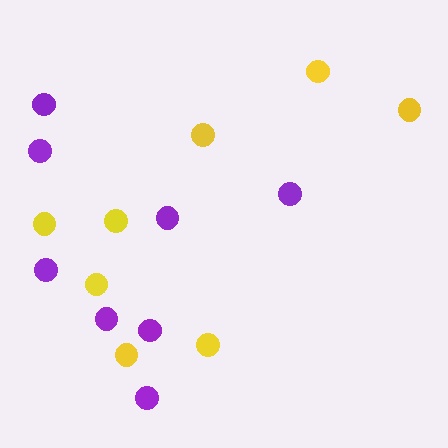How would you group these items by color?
There are 2 groups: one group of purple circles (8) and one group of yellow circles (8).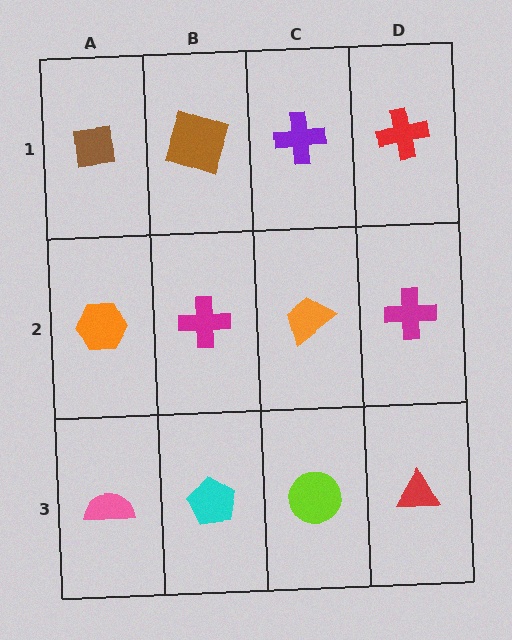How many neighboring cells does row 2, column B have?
4.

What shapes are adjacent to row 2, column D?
A red cross (row 1, column D), a red triangle (row 3, column D), an orange trapezoid (row 2, column C).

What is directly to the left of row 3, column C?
A cyan pentagon.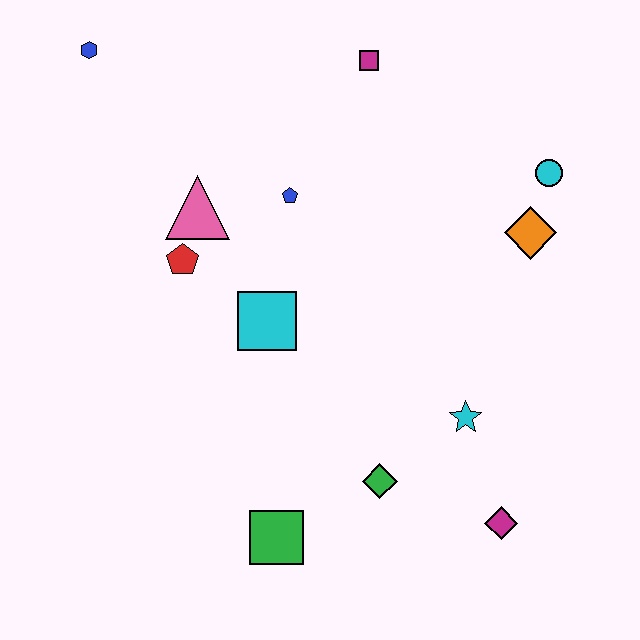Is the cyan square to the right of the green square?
No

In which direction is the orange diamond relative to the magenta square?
The orange diamond is below the magenta square.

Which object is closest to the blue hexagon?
The pink triangle is closest to the blue hexagon.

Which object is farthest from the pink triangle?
The magenta diamond is farthest from the pink triangle.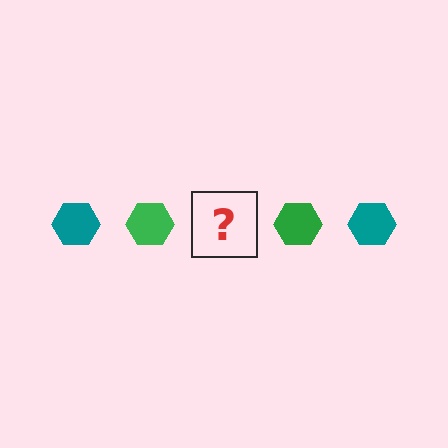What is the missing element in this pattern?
The missing element is a teal hexagon.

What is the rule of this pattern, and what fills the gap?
The rule is that the pattern cycles through teal, green hexagons. The gap should be filled with a teal hexagon.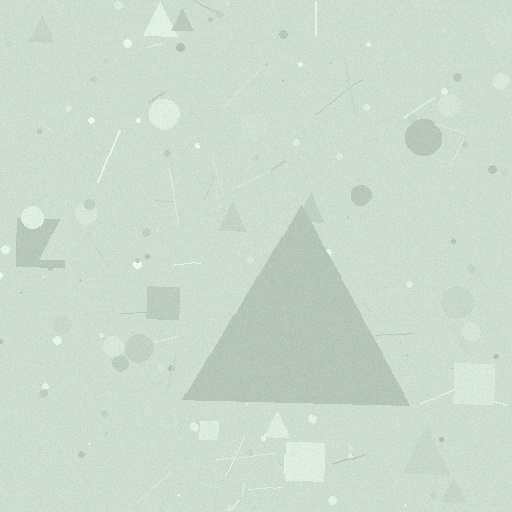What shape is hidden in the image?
A triangle is hidden in the image.